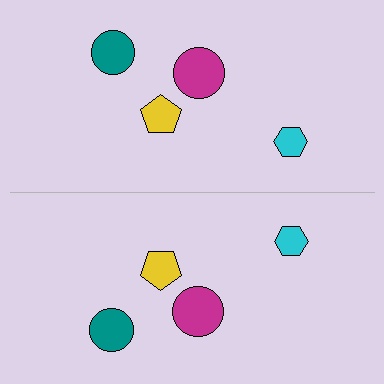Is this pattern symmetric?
Yes, this pattern has bilateral (reflection) symmetry.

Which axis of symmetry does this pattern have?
The pattern has a horizontal axis of symmetry running through the center of the image.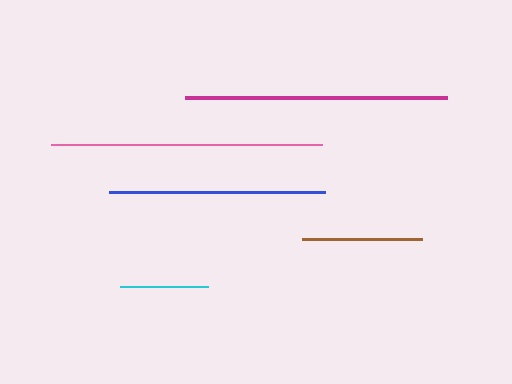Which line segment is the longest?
The pink line is the longest at approximately 271 pixels.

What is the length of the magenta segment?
The magenta segment is approximately 263 pixels long.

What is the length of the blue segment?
The blue segment is approximately 216 pixels long.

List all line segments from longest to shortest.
From longest to shortest: pink, magenta, blue, brown, cyan.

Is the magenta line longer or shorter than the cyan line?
The magenta line is longer than the cyan line.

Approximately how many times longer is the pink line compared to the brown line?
The pink line is approximately 2.3 times the length of the brown line.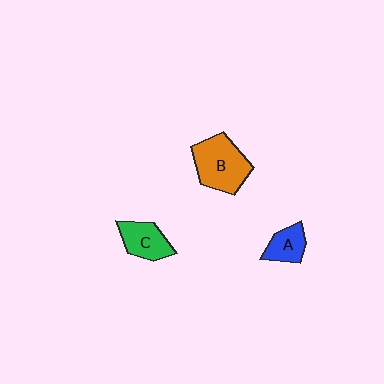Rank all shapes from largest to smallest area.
From largest to smallest: B (orange), C (green), A (blue).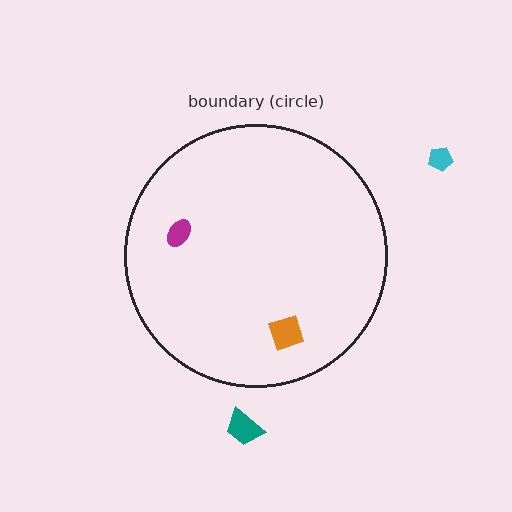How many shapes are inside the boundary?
2 inside, 2 outside.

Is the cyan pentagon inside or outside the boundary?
Outside.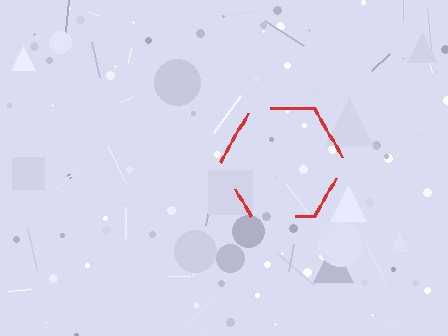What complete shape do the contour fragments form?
The contour fragments form a hexagon.